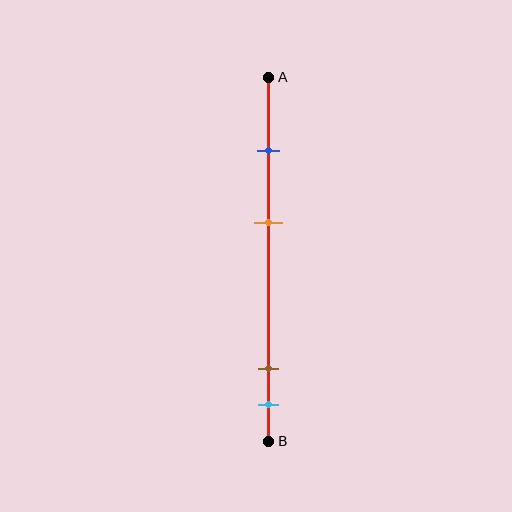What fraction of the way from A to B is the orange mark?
The orange mark is approximately 40% (0.4) of the way from A to B.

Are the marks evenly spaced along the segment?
No, the marks are not evenly spaced.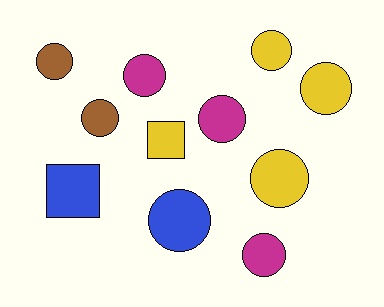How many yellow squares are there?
There is 1 yellow square.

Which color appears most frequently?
Yellow, with 4 objects.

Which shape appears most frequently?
Circle, with 9 objects.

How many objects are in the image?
There are 11 objects.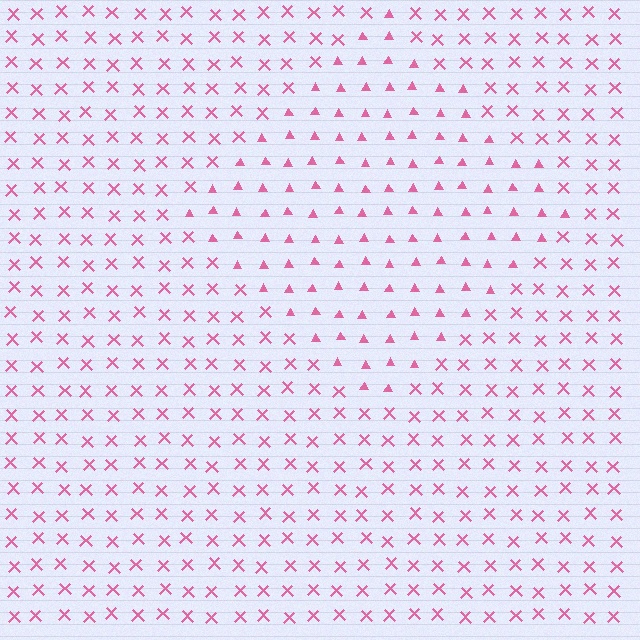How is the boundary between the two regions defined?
The boundary is defined by a change in element shape: triangles inside vs. X marks outside. All elements share the same color and spacing.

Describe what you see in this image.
The image is filled with small pink elements arranged in a uniform grid. A diamond-shaped region contains triangles, while the surrounding area contains X marks. The boundary is defined purely by the change in element shape.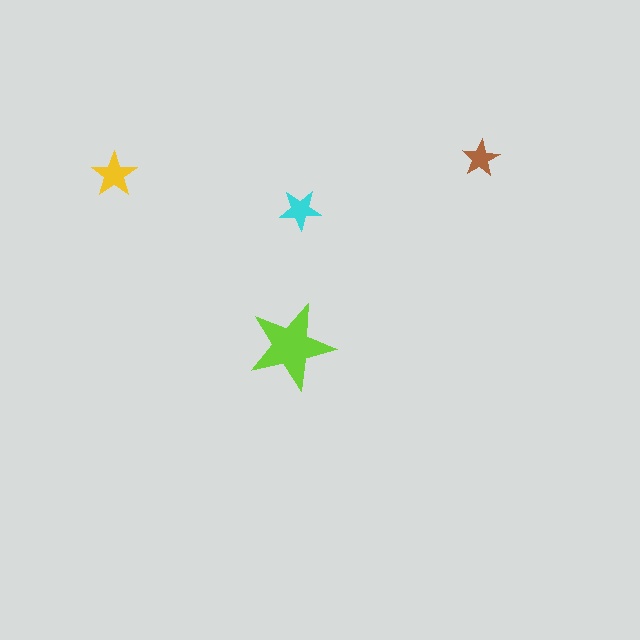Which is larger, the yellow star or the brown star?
The yellow one.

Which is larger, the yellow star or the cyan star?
The yellow one.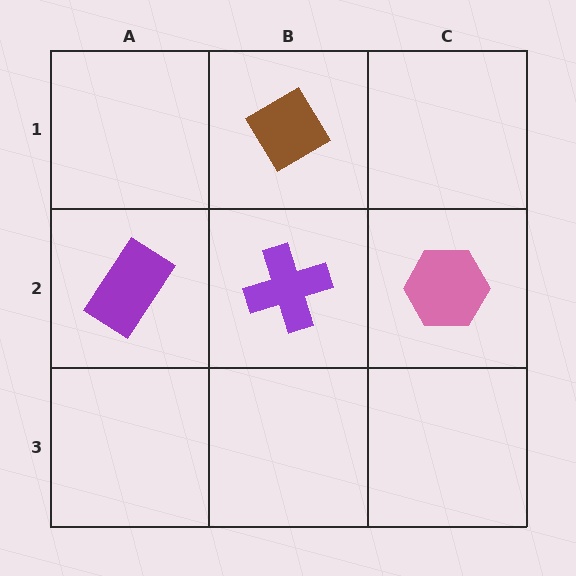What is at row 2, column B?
A purple cross.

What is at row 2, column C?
A pink hexagon.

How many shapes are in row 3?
0 shapes.